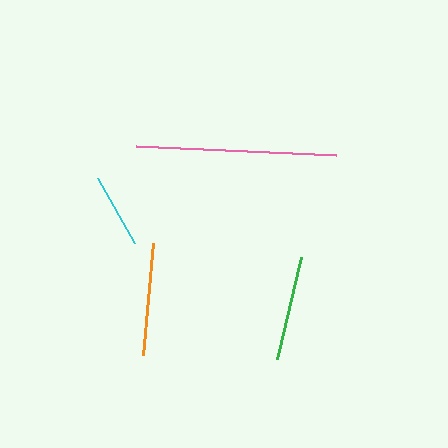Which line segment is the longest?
The pink line is the longest at approximately 200 pixels.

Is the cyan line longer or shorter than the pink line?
The pink line is longer than the cyan line.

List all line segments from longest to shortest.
From longest to shortest: pink, orange, green, cyan.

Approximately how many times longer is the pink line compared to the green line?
The pink line is approximately 1.9 times the length of the green line.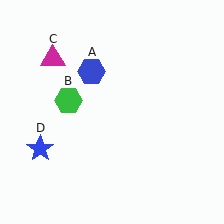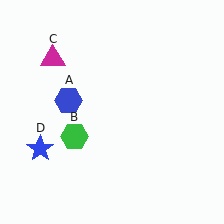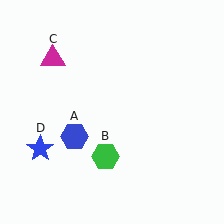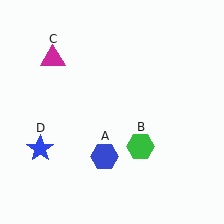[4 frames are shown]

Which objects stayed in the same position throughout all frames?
Magenta triangle (object C) and blue star (object D) remained stationary.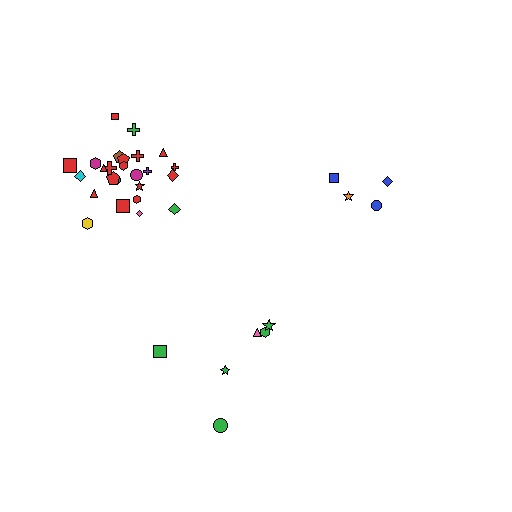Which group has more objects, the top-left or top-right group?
The top-left group.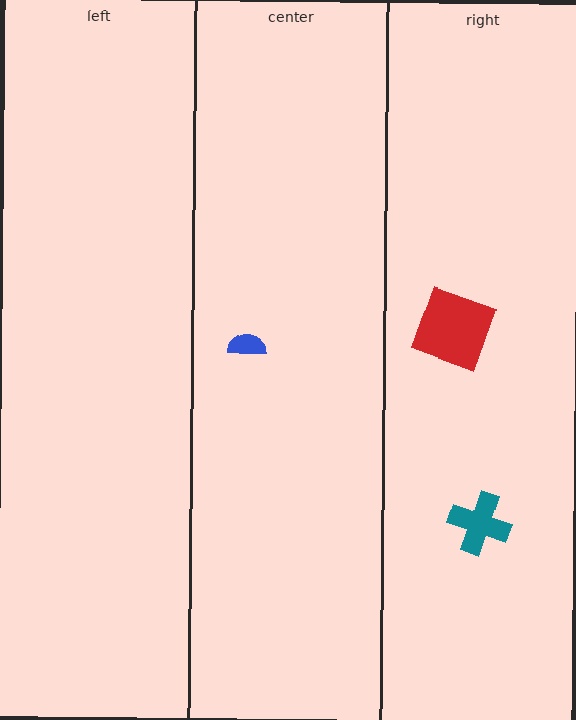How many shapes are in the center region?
1.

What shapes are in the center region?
The blue semicircle.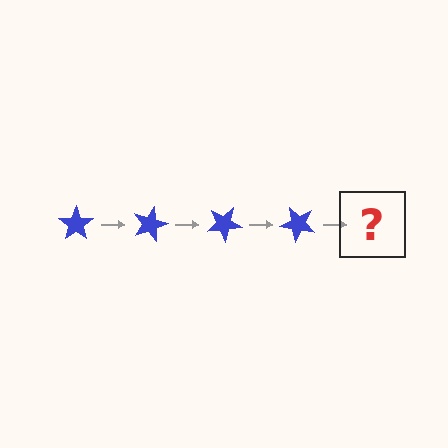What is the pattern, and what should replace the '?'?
The pattern is that the star rotates 15 degrees each step. The '?' should be a blue star rotated 60 degrees.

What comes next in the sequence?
The next element should be a blue star rotated 60 degrees.